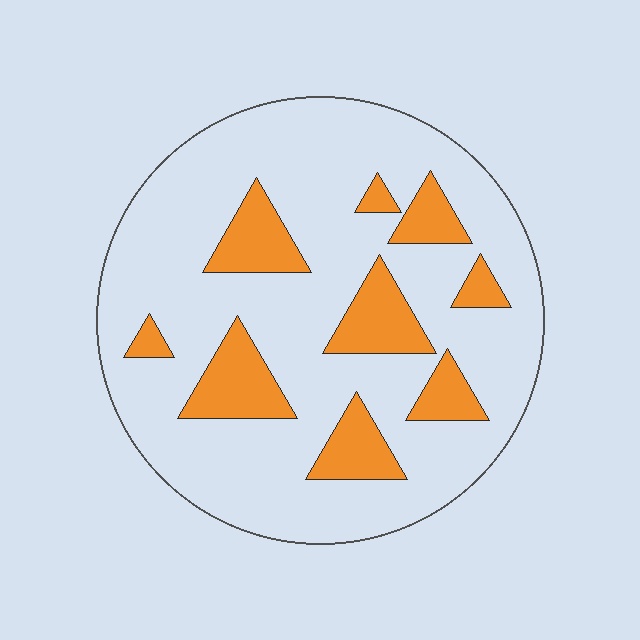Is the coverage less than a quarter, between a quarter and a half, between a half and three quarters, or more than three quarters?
Less than a quarter.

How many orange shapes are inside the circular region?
9.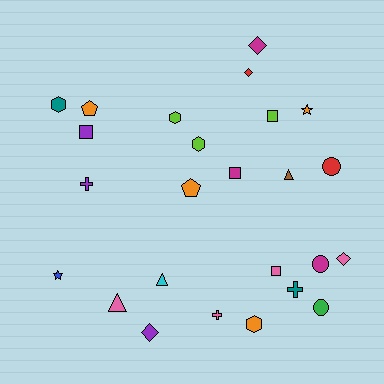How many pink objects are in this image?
There are 4 pink objects.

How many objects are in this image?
There are 25 objects.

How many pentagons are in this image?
There are 2 pentagons.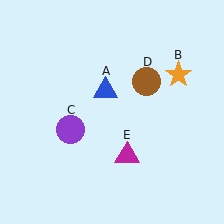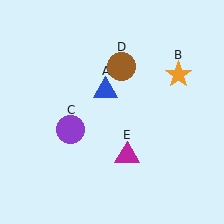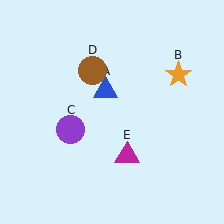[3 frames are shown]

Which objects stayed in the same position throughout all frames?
Blue triangle (object A) and orange star (object B) and purple circle (object C) and magenta triangle (object E) remained stationary.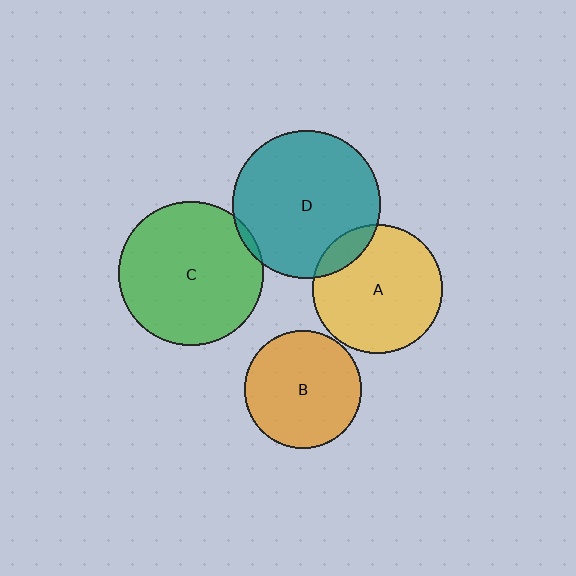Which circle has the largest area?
Circle D (teal).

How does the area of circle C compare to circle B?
Approximately 1.5 times.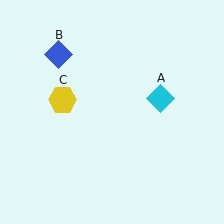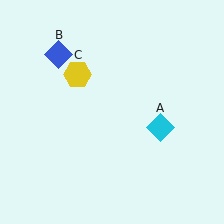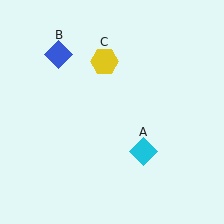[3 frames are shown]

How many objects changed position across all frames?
2 objects changed position: cyan diamond (object A), yellow hexagon (object C).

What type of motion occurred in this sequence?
The cyan diamond (object A), yellow hexagon (object C) rotated clockwise around the center of the scene.